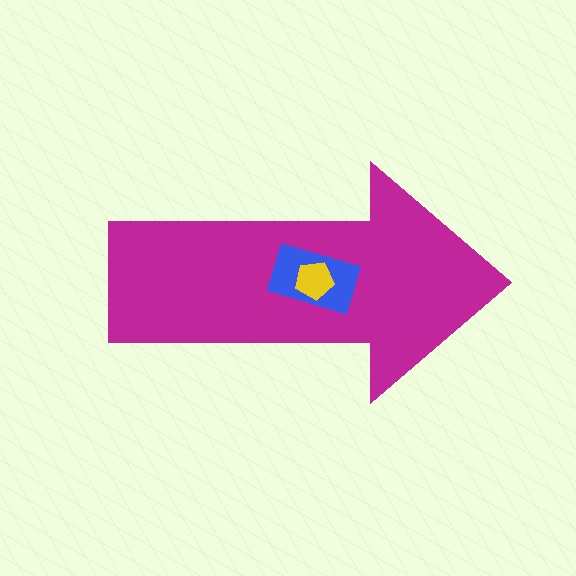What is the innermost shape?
The yellow pentagon.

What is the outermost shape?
The magenta arrow.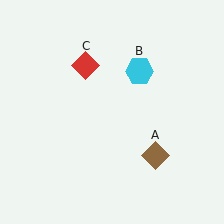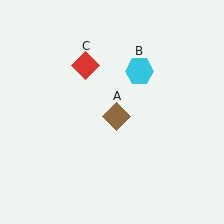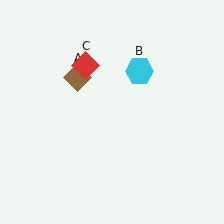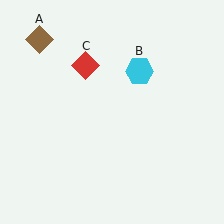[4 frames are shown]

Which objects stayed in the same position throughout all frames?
Cyan hexagon (object B) and red diamond (object C) remained stationary.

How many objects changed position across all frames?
1 object changed position: brown diamond (object A).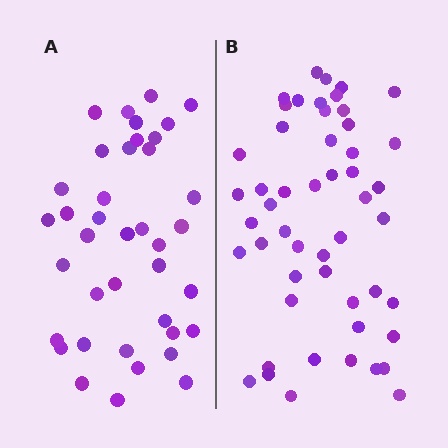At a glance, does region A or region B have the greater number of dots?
Region B (the right region) has more dots.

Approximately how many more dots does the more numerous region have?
Region B has roughly 12 or so more dots than region A.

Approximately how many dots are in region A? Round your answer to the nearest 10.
About 40 dots. (The exact count is 39, which rounds to 40.)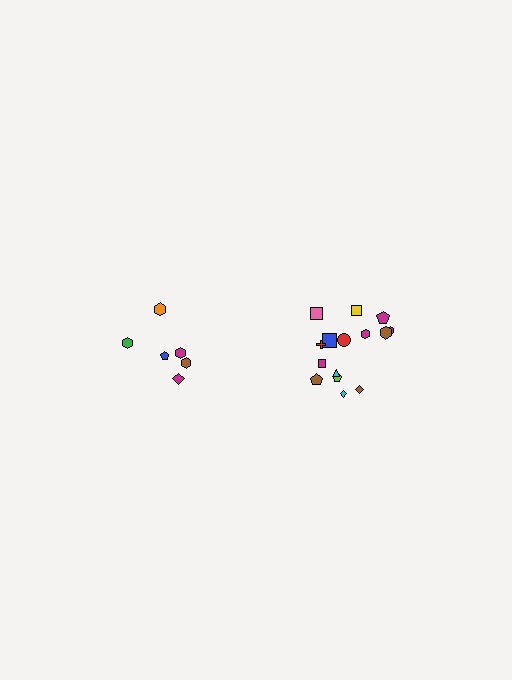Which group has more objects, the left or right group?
The right group.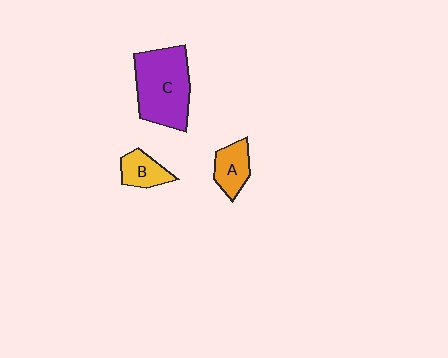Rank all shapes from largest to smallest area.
From largest to smallest: C (purple), A (orange), B (yellow).